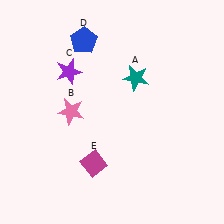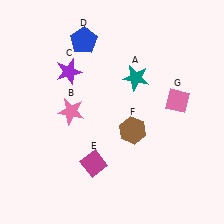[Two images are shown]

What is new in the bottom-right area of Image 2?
A brown hexagon (F) was added in the bottom-right area of Image 2.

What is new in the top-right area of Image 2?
A pink diamond (G) was added in the top-right area of Image 2.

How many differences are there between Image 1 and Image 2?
There are 2 differences between the two images.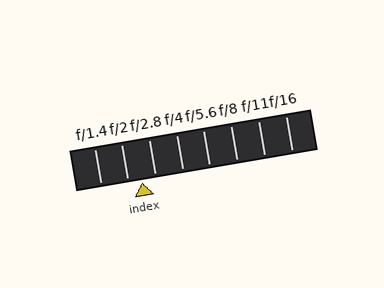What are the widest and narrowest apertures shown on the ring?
The widest aperture shown is f/1.4 and the narrowest is f/16.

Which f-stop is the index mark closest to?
The index mark is closest to f/2.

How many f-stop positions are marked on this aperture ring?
There are 8 f-stop positions marked.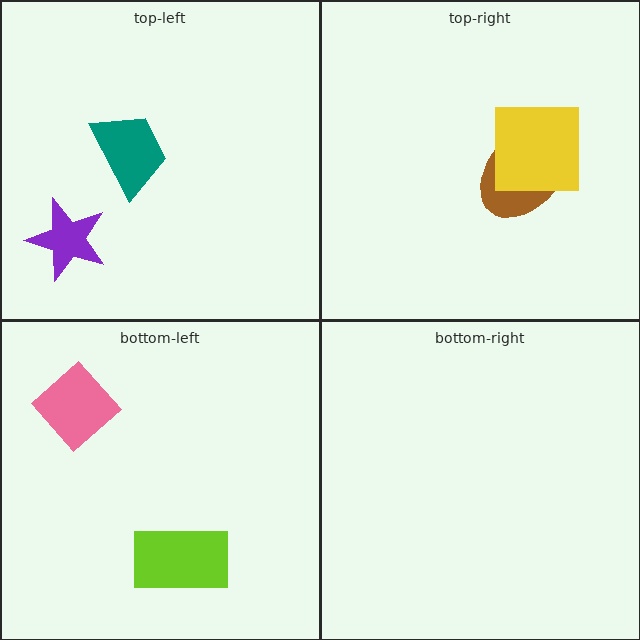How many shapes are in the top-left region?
2.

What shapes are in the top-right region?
The brown ellipse, the yellow square.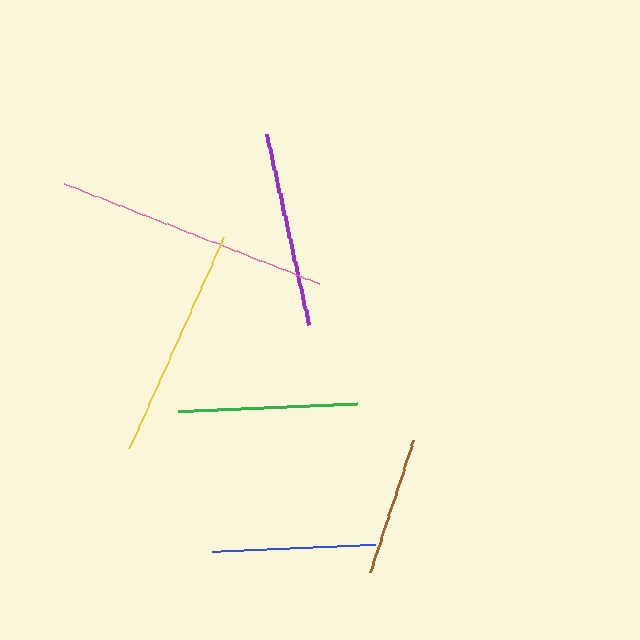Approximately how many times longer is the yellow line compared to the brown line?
The yellow line is approximately 1.7 times the length of the brown line.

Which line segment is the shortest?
The brown line is the shortest at approximately 139 pixels.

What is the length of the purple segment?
The purple segment is approximately 195 pixels long.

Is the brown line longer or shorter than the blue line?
The blue line is longer than the brown line.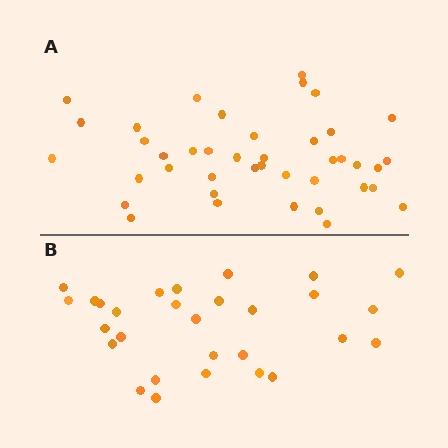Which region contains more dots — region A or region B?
Region A (the top region) has more dots.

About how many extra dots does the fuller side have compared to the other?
Region A has roughly 12 or so more dots than region B.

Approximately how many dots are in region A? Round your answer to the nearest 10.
About 40 dots. (The exact count is 41, which rounds to 40.)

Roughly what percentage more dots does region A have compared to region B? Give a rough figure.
About 40% more.